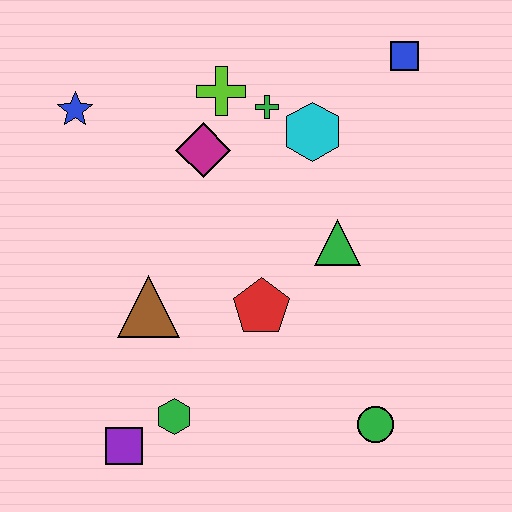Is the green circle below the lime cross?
Yes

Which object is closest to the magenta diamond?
The lime cross is closest to the magenta diamond.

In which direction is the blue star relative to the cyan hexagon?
The blue star is to the left of the cyan hexagon.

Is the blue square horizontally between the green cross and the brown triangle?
No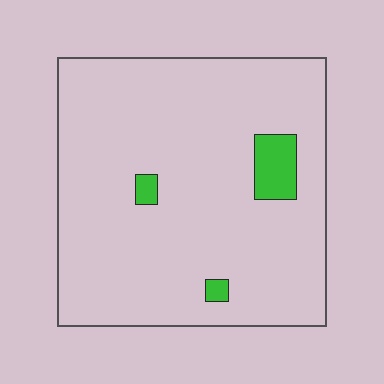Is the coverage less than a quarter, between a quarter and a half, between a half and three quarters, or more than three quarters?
Less than a quarter.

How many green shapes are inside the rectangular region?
3.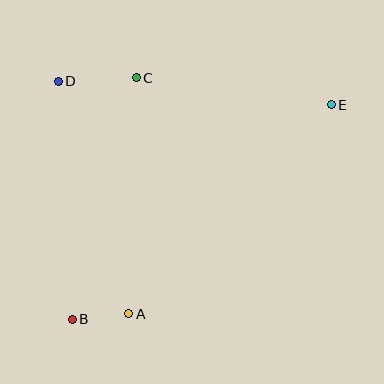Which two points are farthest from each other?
Points B and E are farthest from each other.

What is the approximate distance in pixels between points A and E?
The distance between A and E is approximately 291 pixels.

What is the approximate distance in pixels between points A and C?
The distance between A and C is approximately 236 pixels.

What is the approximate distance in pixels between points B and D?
The distance between B and D is approximately 238 pixels.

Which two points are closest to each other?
Points A and B are closest to each other.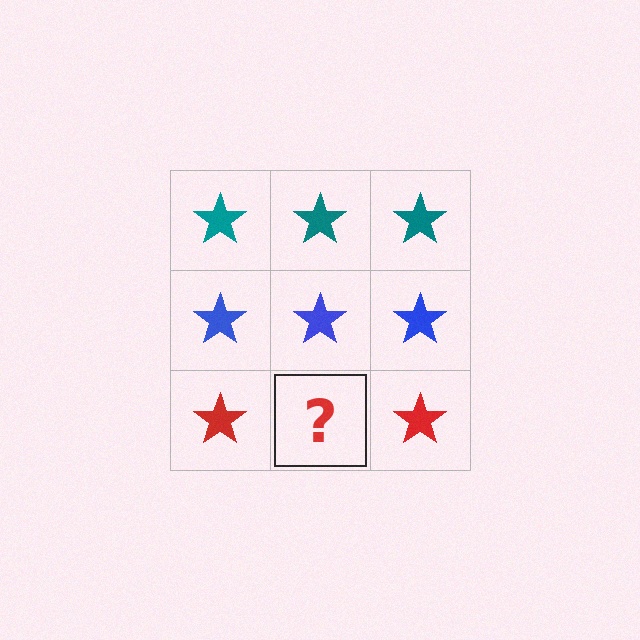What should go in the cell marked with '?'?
The missing cell should contain a red star.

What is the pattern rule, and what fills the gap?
The rule is that each row has a consistent color. The gap should be filled with a red star.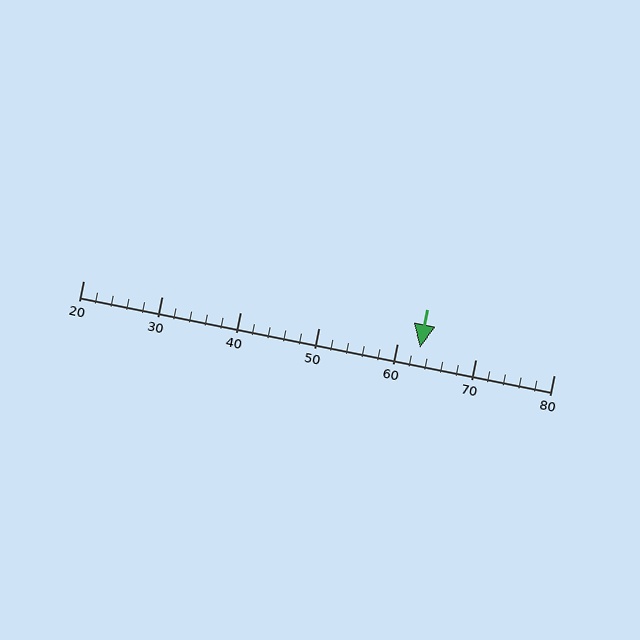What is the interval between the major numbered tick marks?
The major tick marks are spaced 10 units apart.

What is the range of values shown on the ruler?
The ruler shows values from 20 to 80.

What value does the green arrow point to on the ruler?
The green arrow points to approximately 63.